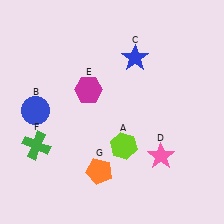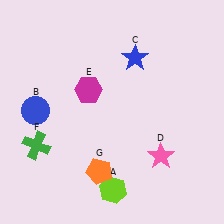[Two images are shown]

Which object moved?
The lime hexagon (A) moved down.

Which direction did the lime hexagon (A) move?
The lime hexagon (A) moved down.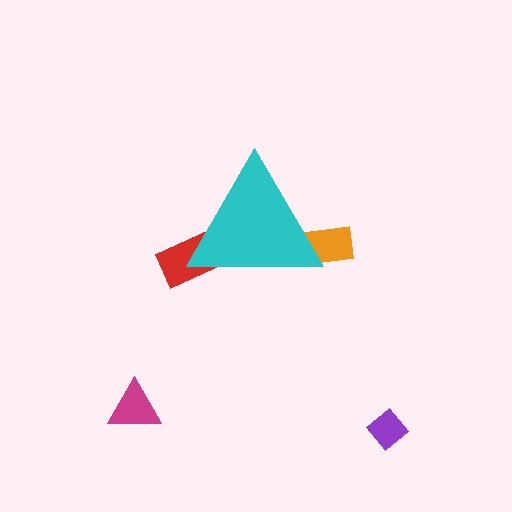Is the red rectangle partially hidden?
Yes, the red rectangle is partially hidden behind the cyan triangle.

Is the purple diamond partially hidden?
No, the purple diamond is fully visible.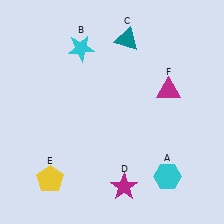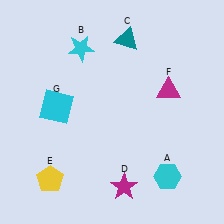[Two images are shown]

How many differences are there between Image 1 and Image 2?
There is 1 difference between the two images.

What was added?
A cyan square (G) was added in Image 2.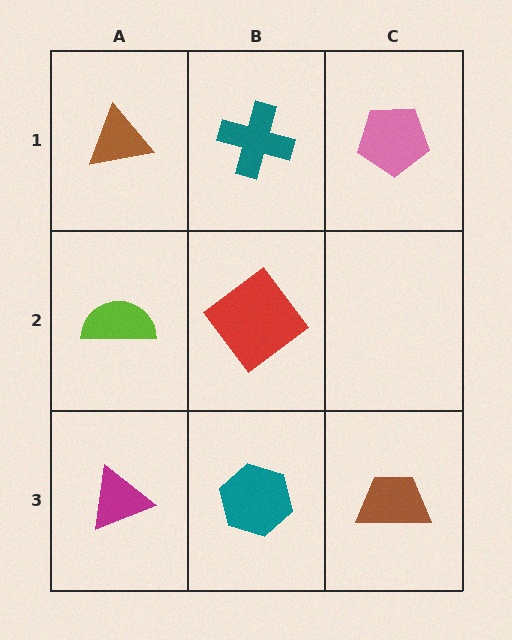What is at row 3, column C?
A brown trapezoid.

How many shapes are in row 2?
2 shapes.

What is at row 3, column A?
A magenta triangle.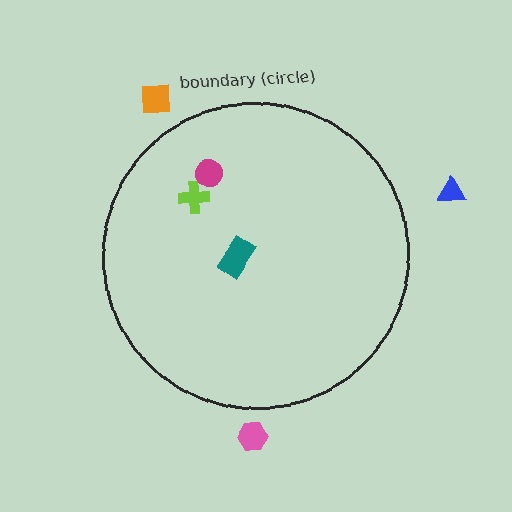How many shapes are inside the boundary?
3 inside, 3 outside.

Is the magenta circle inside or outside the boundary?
Inside.